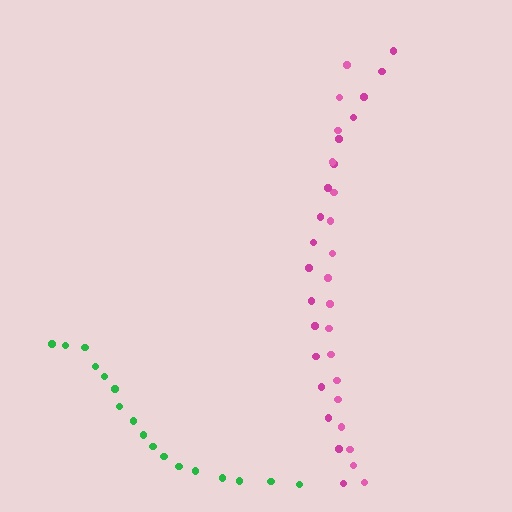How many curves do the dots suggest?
There are 3 distinct paths.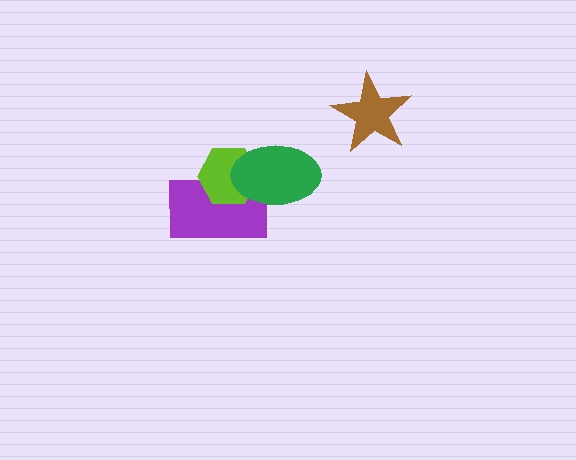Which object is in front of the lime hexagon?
The green ellipse is in front of the lime hexagon.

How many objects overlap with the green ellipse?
2 objects overlap with the green ellipse.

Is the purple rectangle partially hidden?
Yes, it is partially covered by another shape.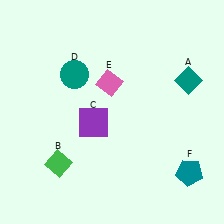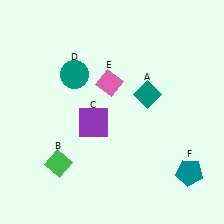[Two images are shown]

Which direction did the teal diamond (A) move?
The teal diamond (A) moved left.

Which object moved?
The teal diamond (A) moved left.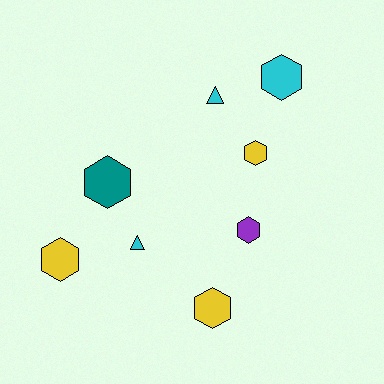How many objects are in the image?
There are 8 objects.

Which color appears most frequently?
Cyan, with 3 objects.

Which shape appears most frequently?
Hexagon, with 6 objects.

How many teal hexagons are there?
There is 1 teal hexagon.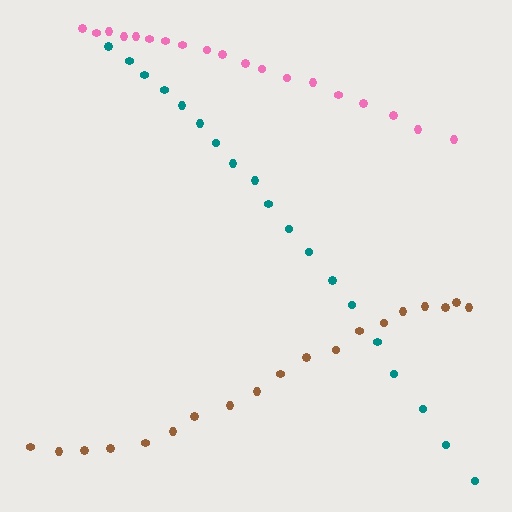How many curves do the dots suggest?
There are 3 distinct paths.